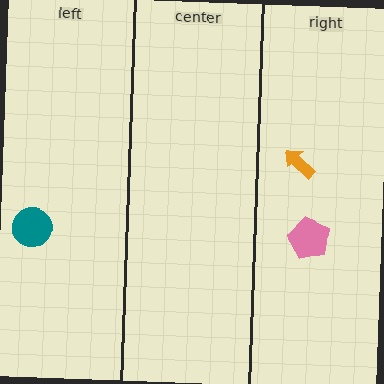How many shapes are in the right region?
2.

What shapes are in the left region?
The teal circle.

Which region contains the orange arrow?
The right region.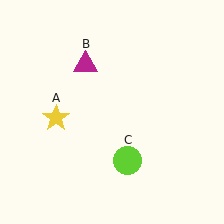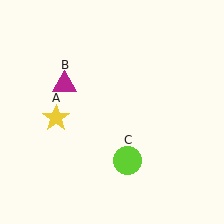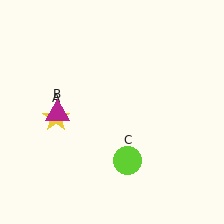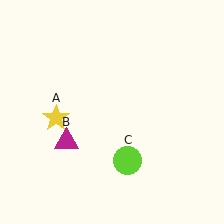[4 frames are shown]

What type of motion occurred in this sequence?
The magenta triangle (object B) rotated counterclockwise around the center of the scene.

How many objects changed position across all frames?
1 object changed position: magenta triangle (object B).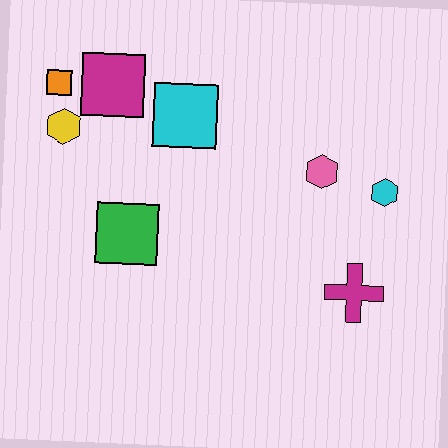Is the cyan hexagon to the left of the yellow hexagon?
No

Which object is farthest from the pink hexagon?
The orange square is farthest from the pink hexagon.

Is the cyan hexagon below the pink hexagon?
Yes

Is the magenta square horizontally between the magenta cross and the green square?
No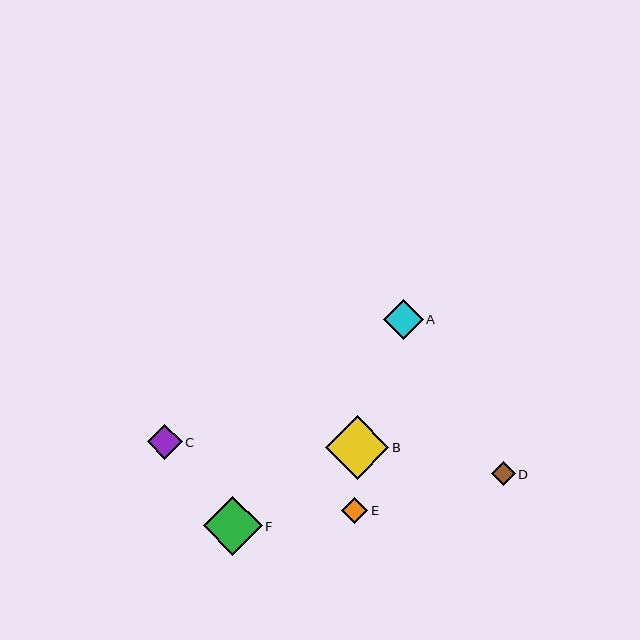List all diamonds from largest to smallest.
From largest to smallest: B, F, A, C, E, D.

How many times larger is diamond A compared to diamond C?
Diamond A is approximately 1.1 times the size of diamond C.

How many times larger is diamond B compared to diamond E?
Diamond B is approximately 2.4 times the size of diamond E.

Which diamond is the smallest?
Diamond D is the smallest with a size of approximately 24 pixels.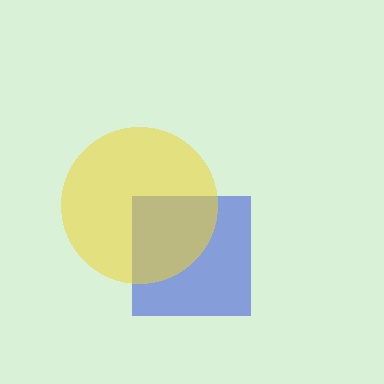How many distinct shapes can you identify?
There are 2 distinct shapes: a blue square, a yellow circle.